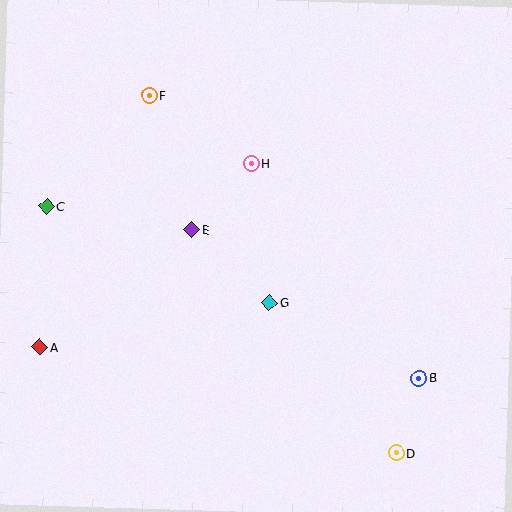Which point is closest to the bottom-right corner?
Point D is closest to the bottom-right corner.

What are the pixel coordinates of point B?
Point B is at (419, 378).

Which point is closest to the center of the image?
Point G at (269, 302) is closest to the center.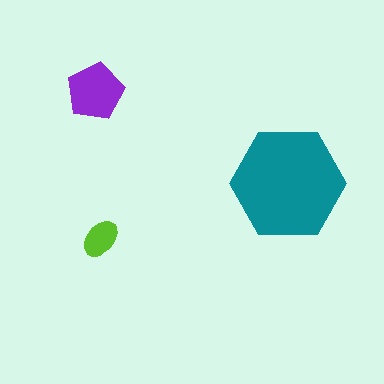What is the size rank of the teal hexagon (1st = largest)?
1st.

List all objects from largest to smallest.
The teal hexagon, the purple pentagon, the lime ellipse.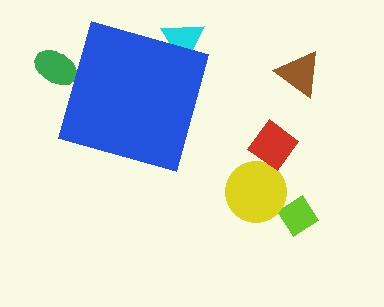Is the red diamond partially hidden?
No, the red diamond is fully visible.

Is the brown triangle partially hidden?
No, the brown triangle is fully visible.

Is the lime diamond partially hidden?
No, the lime diamond is fully visible.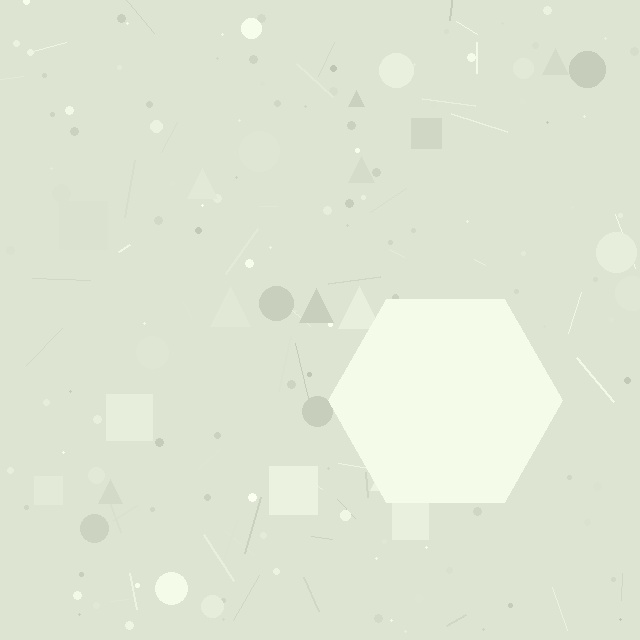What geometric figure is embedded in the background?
A hexagon is embedded in the background.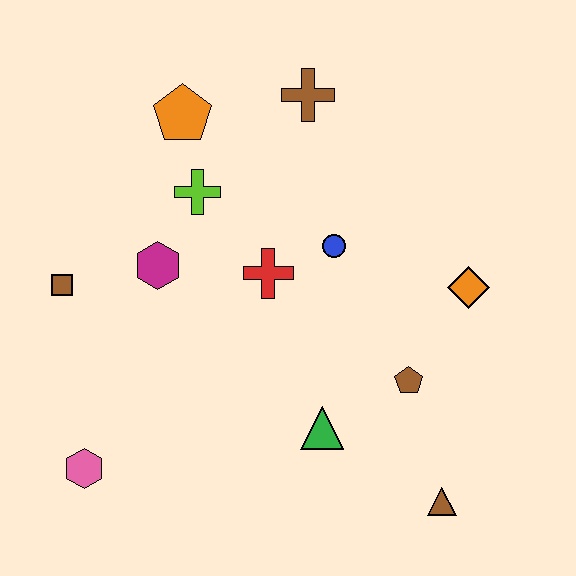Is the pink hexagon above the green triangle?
No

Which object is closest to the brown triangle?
The brown pentagon is closest to the brown triangle.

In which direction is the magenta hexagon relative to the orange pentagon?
The magenta hexagon is below the orange pentagon.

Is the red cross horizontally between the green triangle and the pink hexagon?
Yes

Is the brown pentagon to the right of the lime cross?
Yes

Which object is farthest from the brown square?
The brown triangle is farthest from the brown square.